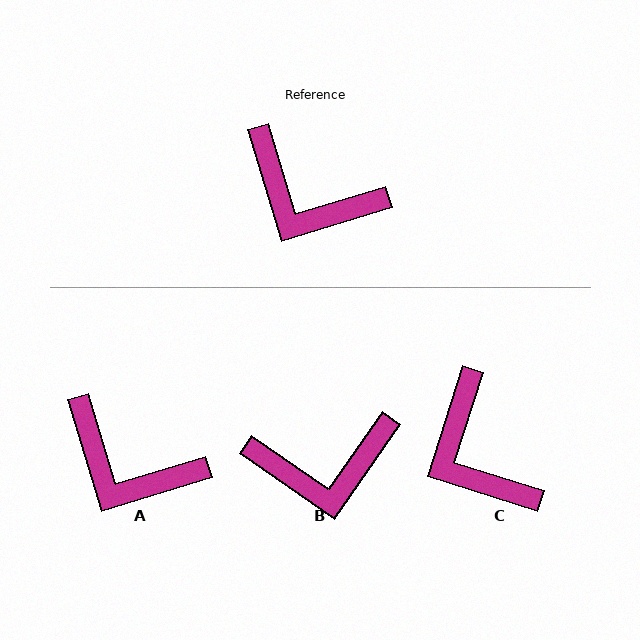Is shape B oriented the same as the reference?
No, it is off by about 38 degrees.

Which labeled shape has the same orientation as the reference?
A.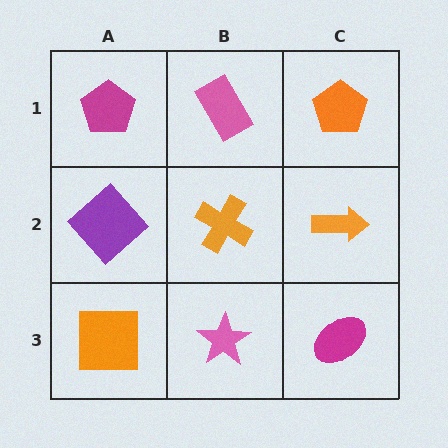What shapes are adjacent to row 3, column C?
An orange arrow (row 2, column C), a pink star (row 3, column B).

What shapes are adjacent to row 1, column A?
A purple diamond (row 2, column A), a pink rectangle (row 1, column B).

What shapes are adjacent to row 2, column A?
A magenta pentagon (row 1, column A), an orange square (row 3, column A), an orange cross (row 2, column B).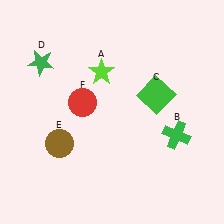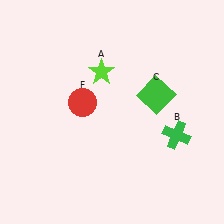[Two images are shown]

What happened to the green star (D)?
The green star (D) was removed in Image 2. It was in the top-left area of Image 1.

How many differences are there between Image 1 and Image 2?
There are 2 differences between the two images.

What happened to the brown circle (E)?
The brown circle (E) was removed in Image 2. It was in the bottom-left area of Image 1.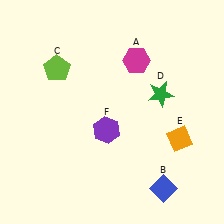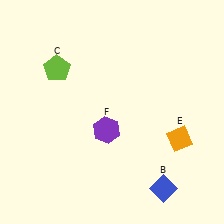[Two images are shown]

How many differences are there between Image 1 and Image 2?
There are 2 differences between the two images.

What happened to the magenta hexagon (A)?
The magenta hexagon (A) was removed in Image 2. It was in the top-right area of Image 1.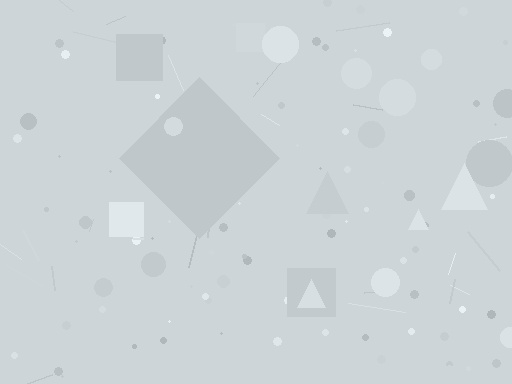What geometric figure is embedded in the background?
A diamond is embedded in the background.